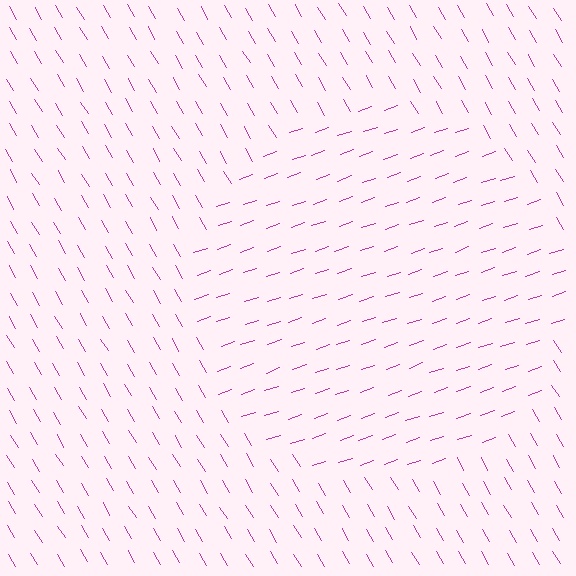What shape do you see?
I see a circle.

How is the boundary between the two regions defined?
The boundary is defined purely by a change in line orientation (approximately 79 degrees difference). All lines are the same color and thickness.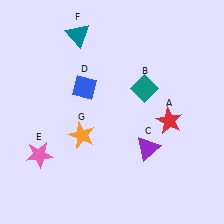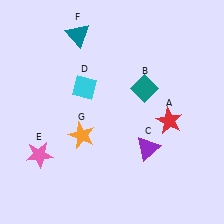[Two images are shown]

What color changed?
The diamond (D) changed from blue in Image 1 to cyan in Image 2.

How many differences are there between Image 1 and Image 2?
There is 1 difference between the two images.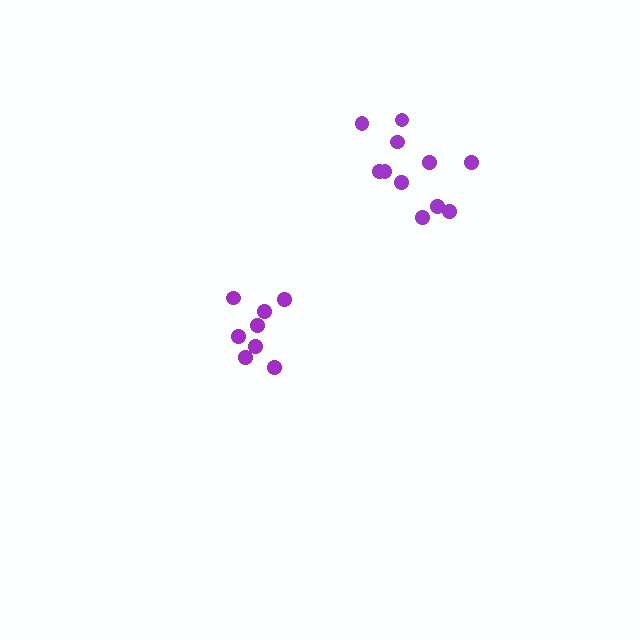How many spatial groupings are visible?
There are 2 spatial groupings.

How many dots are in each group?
Group 1: 8 dots, Group 2: 11 dots (19 total).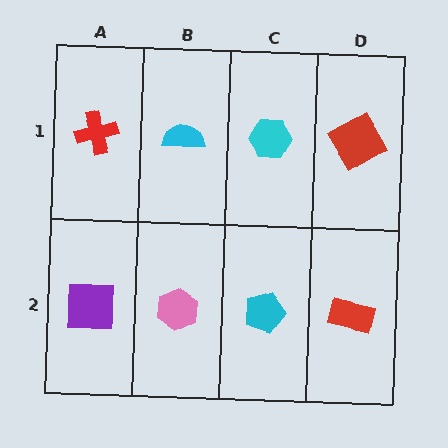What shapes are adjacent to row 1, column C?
A cyan pentagon (row 2, column C), a cyan semicircle (row 1, column B), a red diamond (row 1, column D).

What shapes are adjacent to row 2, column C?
A cyan hexagon (row 1, column C), a pink hexagon (row 2, column B), a red rectangle (row 2, column D).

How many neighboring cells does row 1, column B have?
3.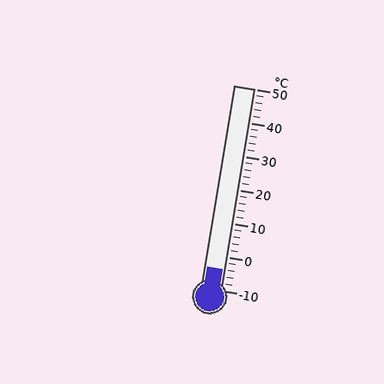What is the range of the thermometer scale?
The thermometer scale ranges from -10°C to 50°C.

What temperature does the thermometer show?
The thermometer shows approximately -4°C.